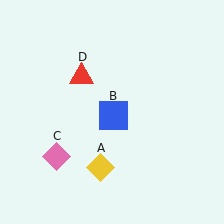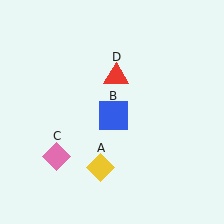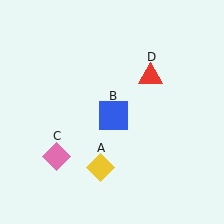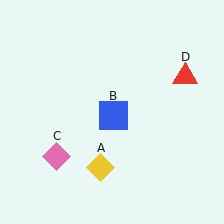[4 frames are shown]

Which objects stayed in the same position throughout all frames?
Yellow diamond (object A) and blue square (object B) and pink diamond (object C) remained stationary.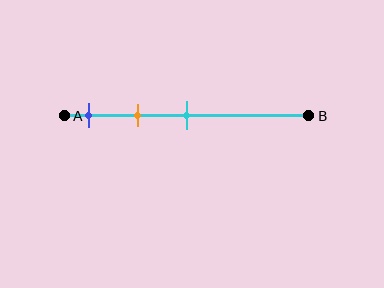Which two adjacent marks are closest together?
The blue and orange marks are the closest adjacent pair.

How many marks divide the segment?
There are 3 marks dividing the segment.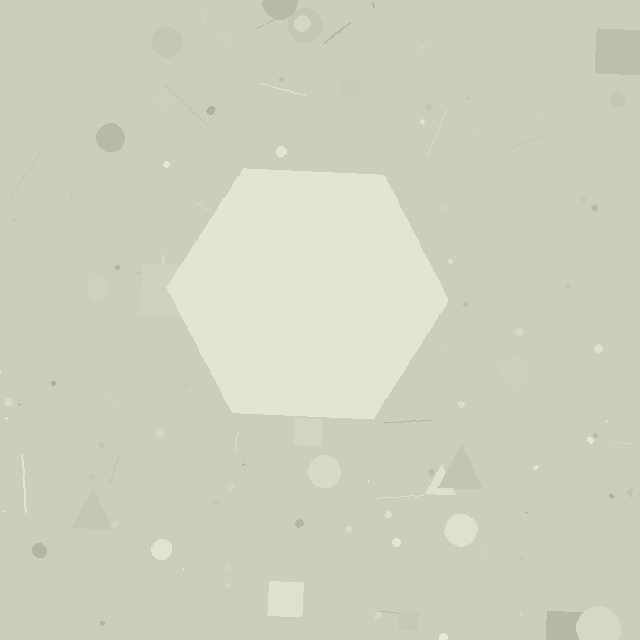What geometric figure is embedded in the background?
A hexagon is embedded in the background.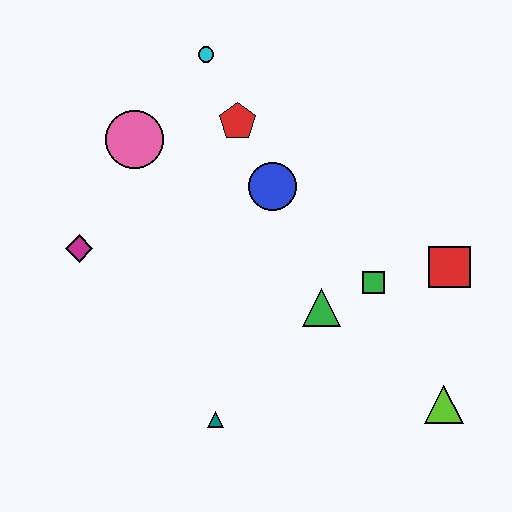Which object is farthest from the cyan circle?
The lime triangle is farthest from the cyan circle.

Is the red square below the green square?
No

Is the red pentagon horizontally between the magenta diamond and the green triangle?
Yes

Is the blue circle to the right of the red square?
No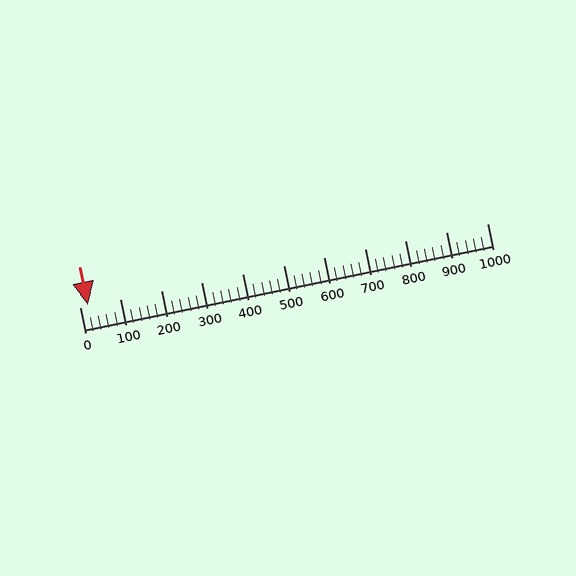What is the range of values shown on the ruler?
The ruler shows values from 0 to 1000.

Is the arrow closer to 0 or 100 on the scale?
The arrow is closer to 0.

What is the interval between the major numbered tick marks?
The major tick marks are spaced 100 units apart.